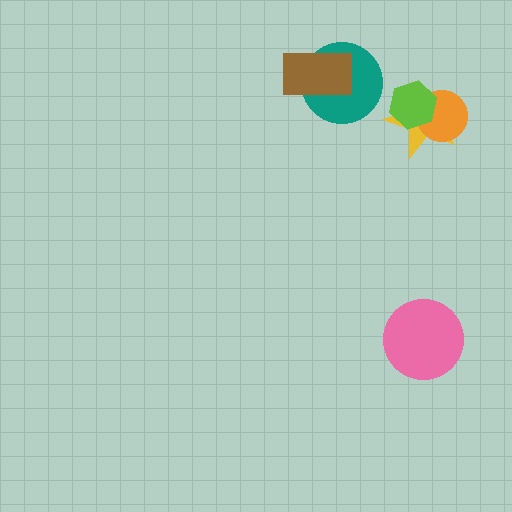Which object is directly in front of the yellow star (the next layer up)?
The orange circle is directly in front of the yellow star.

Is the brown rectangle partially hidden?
No, no other shape covers it.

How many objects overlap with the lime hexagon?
2 objects overlap with the lime hexagon.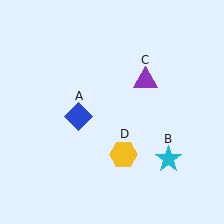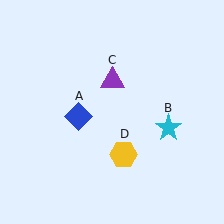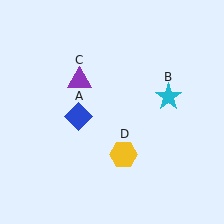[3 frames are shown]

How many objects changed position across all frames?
2 objects changed position: cyan star (object B), purple triangle (object C).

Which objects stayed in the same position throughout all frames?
Blue diamond (object A) and yellow hexagon (object D) remained stationary.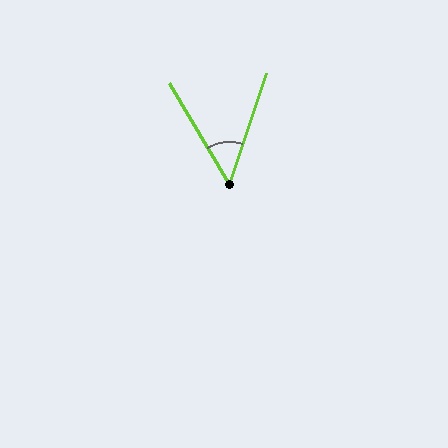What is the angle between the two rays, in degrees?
Approximately 49 degrees.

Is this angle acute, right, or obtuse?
It is acute.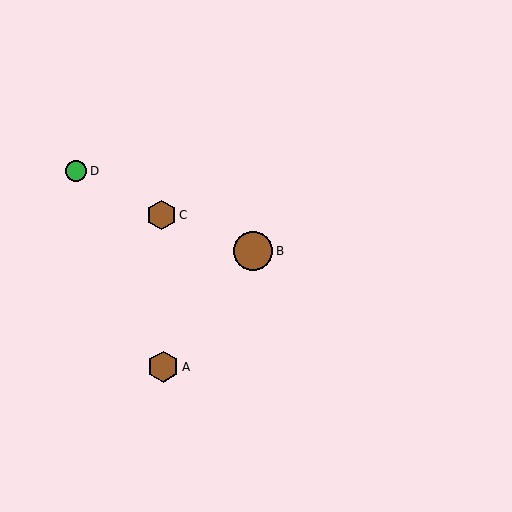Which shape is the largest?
The brown circle (labeled B) is the largest.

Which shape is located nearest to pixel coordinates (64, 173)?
The green circle (labeled D) at (76, 171) is nearest to that location.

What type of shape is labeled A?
Shape A is a brown hexagon.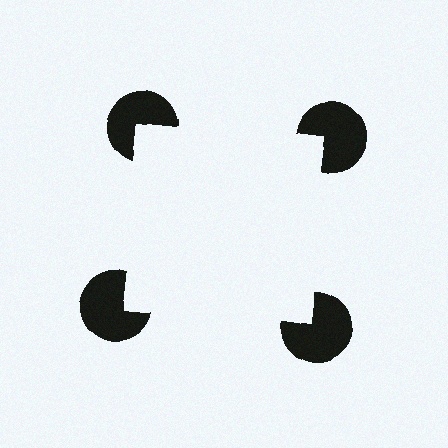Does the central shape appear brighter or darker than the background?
It typically appears slightly brighter than the background, even though no actual brightness change is drawn.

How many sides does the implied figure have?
4 sides.